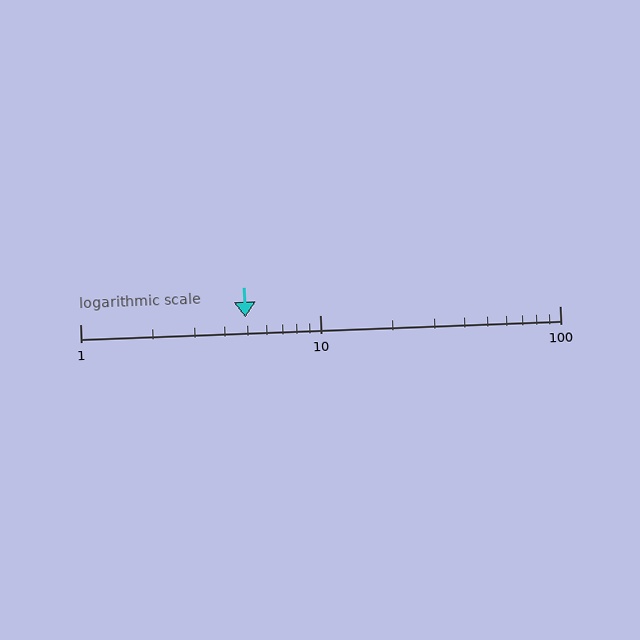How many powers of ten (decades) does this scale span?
The scale spans 2 decades, from 1 to 100.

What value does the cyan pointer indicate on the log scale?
The pointer indicates approximately 4.9.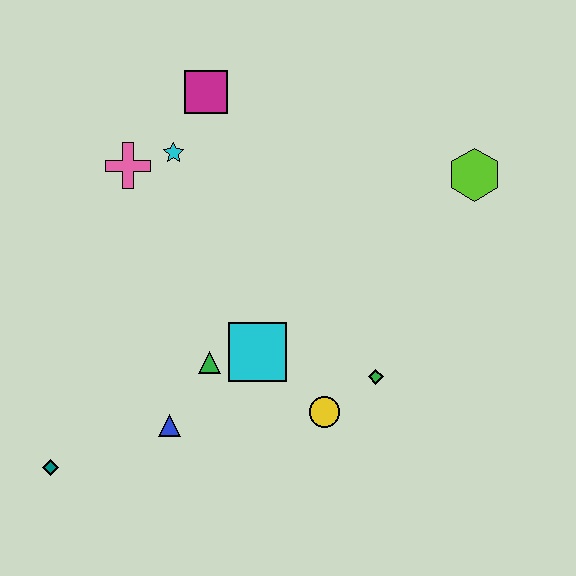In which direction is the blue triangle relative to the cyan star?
The blue triangle is below the cyan star.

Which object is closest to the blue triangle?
The green triangle is closest to the blue triangle.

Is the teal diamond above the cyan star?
No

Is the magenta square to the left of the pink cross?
No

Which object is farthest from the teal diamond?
The lime hexagon is farthest from the teal diamond.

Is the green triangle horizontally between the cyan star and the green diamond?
Yes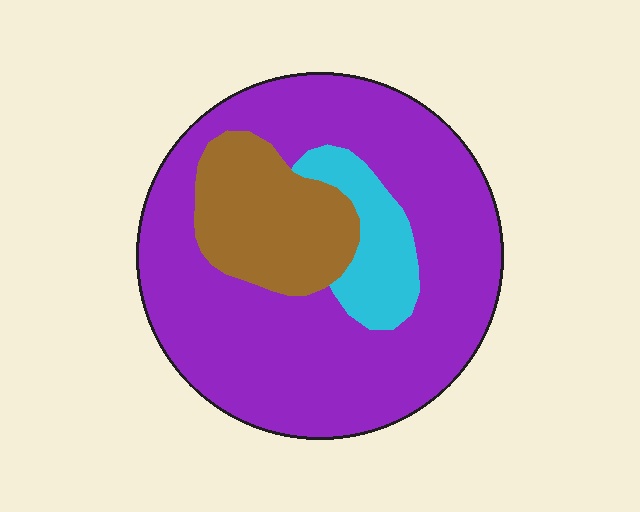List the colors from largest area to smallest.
From largest to smallest: purple, brown, cyan.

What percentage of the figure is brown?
Brown covers 18% of the figure.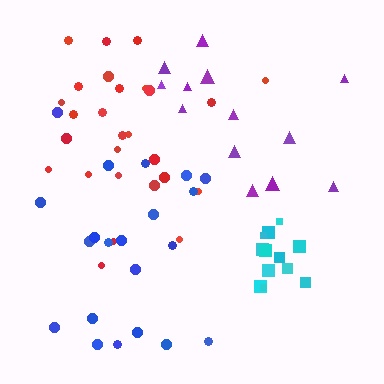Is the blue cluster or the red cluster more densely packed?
Red.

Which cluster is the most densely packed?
Cyan.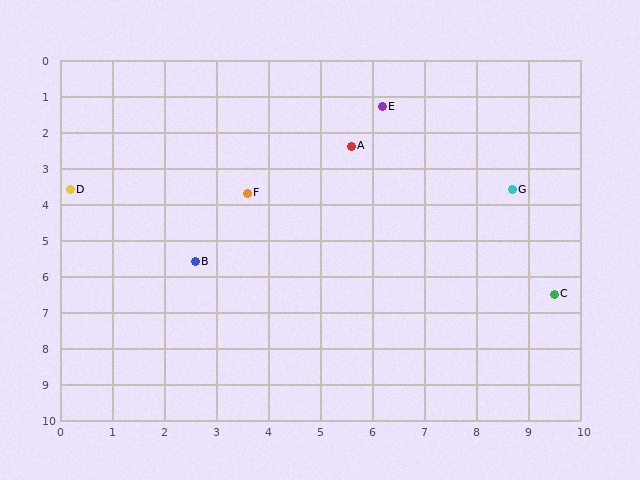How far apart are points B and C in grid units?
Points B and C are about 7.0 grid units apart.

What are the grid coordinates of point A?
Point A is at approximately (5.6, 2.4).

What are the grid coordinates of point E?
Point E is at approximately (6.2, 1.3).